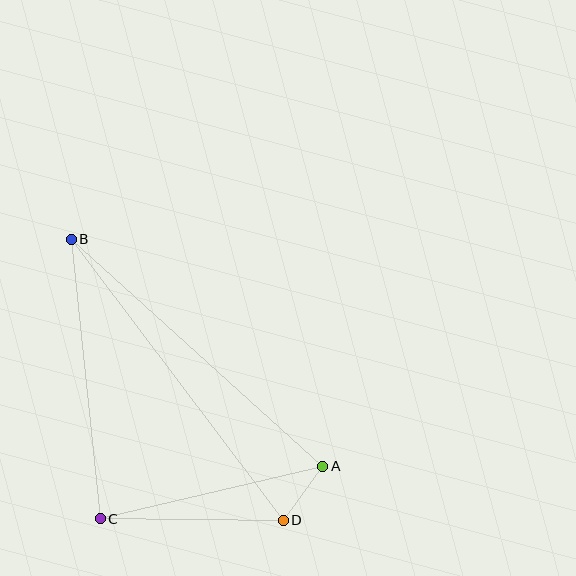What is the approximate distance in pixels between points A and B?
The distance between A and B is approximately 339 pixels.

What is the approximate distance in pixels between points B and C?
The distance between B and C is approximately 281 pixels.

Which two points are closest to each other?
Points A and D are closest to each other.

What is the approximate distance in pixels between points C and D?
The distance between C and D is approximately 183 pixels.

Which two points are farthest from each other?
Points B and D are farthest from each other.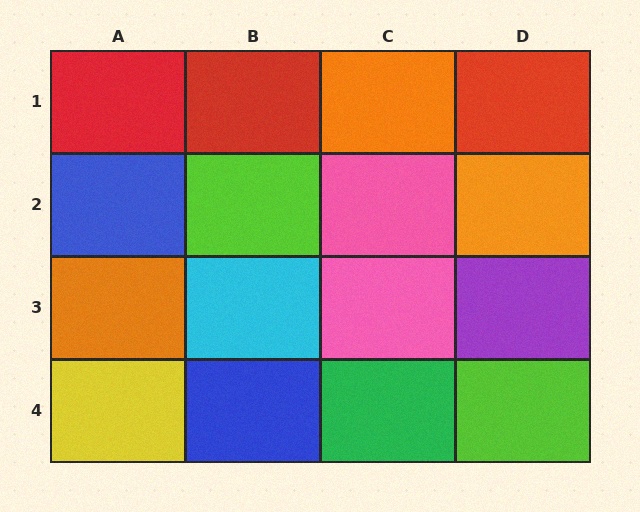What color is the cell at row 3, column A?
Orange.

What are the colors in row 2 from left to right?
Blue, lime, pink, orange.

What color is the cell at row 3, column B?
Cyan.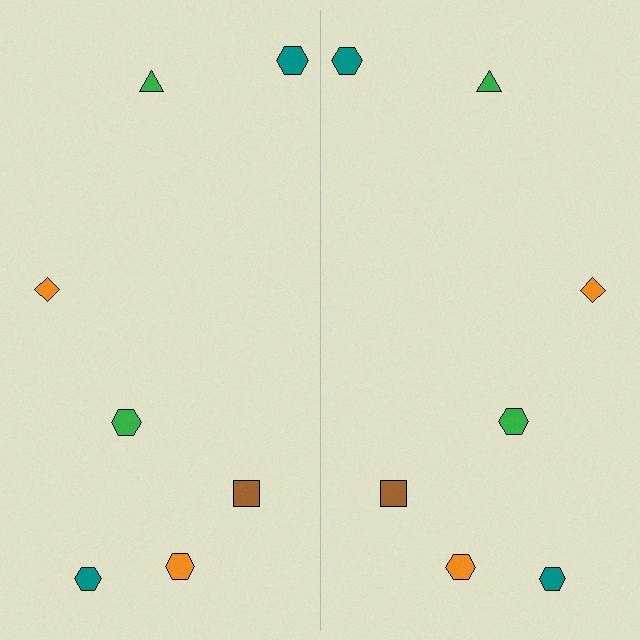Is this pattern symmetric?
Yes, this pattern has bilateral (reflection) symmetry.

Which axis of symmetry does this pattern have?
The pattern has a vertical axis of symmetry running through the center of the image.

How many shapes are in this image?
There are 14 shapes in this image.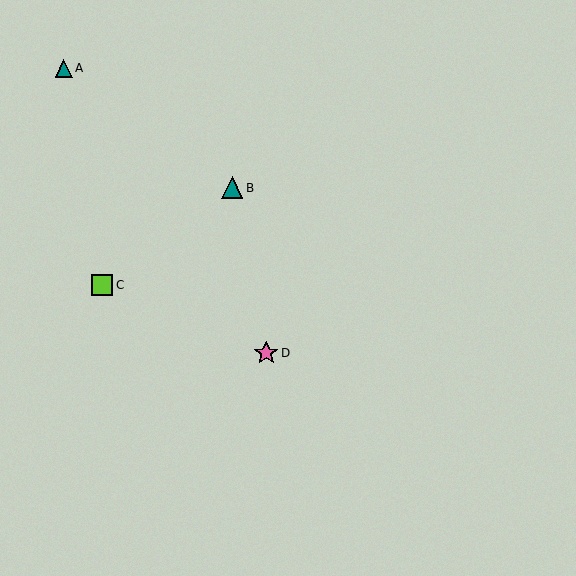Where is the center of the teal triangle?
The center of the teal triangle is at (64, 68).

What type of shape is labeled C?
Shape C is a lime square.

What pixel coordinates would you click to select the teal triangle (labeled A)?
Click at (64, 68) to select the teal triangle A.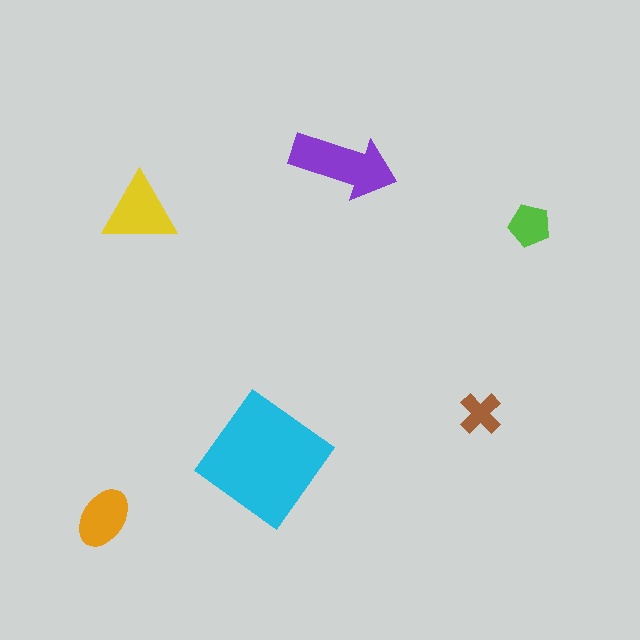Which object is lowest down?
The orange ellipse is bottommost.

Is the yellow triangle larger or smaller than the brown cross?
Larger.